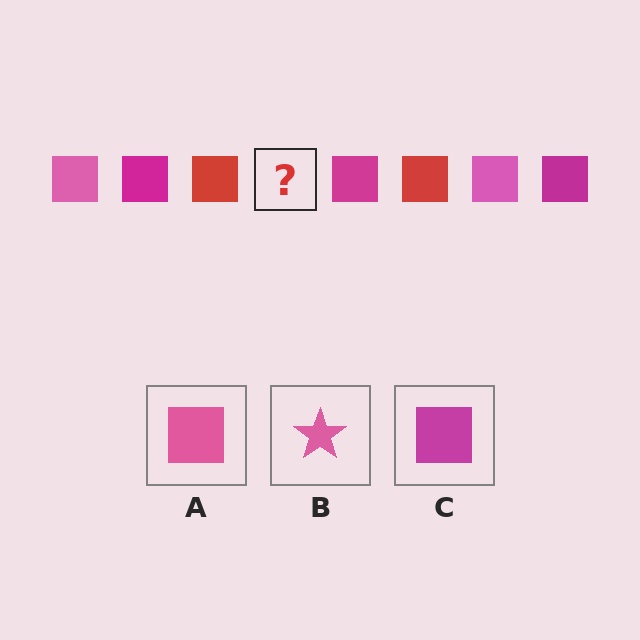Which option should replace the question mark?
Option A.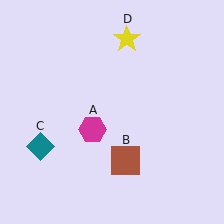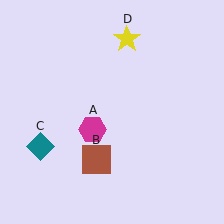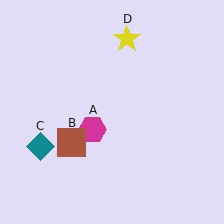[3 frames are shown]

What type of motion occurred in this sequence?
The brown square (object B) rotated clockwise around the center of the scene.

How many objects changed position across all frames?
1 object changed position: brown square (object B).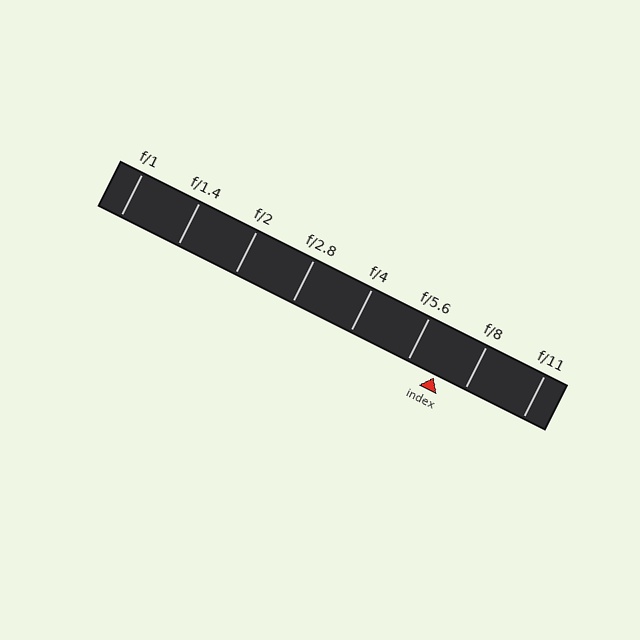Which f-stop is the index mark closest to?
The index mark is closest to f/5.6.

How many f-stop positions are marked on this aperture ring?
There are 8 f-stop positions marked.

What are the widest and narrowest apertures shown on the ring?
The widest aperture shown is f/1 and the narrowest is f/11.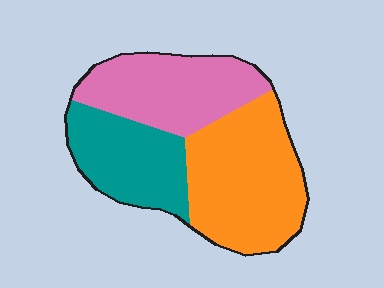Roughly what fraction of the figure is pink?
Pink takes up about one third (1/3) of the figure.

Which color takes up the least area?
Teal, at roughly 25%.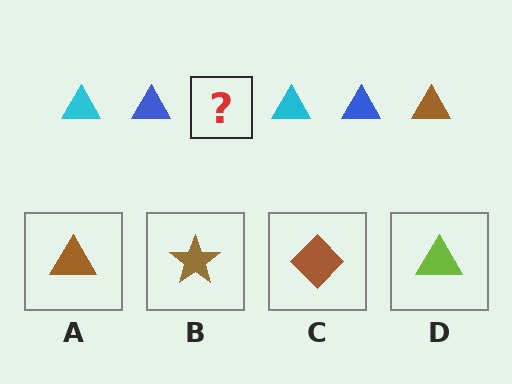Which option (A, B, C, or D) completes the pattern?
A.